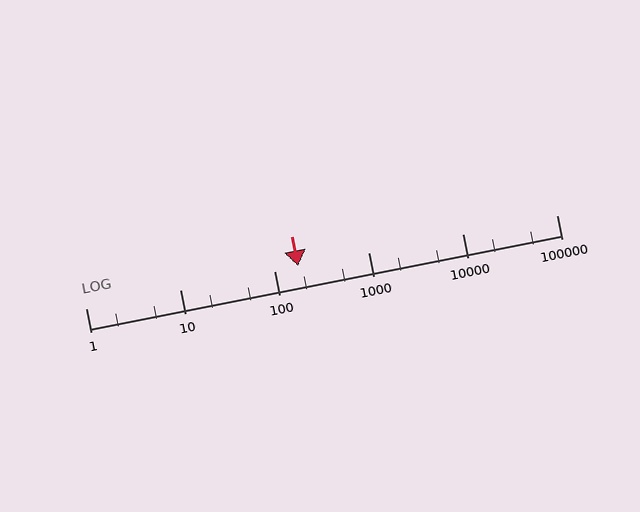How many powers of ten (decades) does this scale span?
The scale spans 5 decades, from 1 to 100000.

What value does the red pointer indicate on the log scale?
The pointer indicates approximately 180.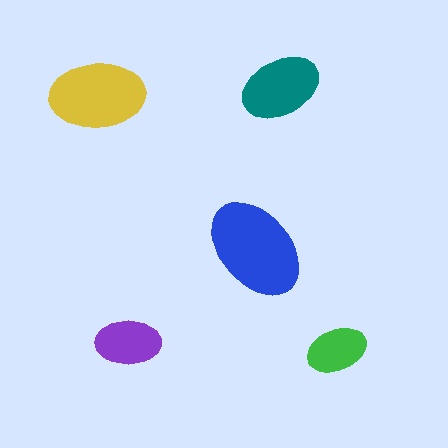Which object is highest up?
The teal ellipse is topmost.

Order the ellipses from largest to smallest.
the blue one, the yellow one, the teal one, the purple one, the green one.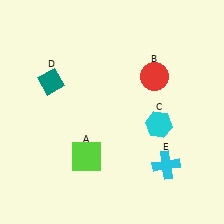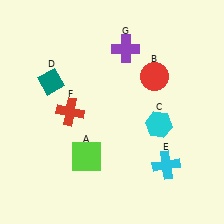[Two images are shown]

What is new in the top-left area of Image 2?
A red cross (F) was added in the top-left area of Image 2.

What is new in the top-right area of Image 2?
A purple cross (G) was added in the top-right area of Image 2.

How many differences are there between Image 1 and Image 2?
There are 2 differences between the two images.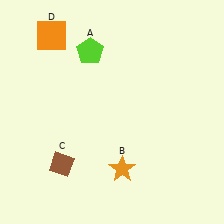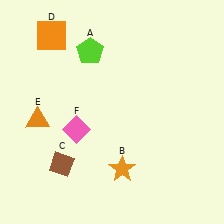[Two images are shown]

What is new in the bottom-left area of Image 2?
A pink diamond (F) was added in the bottom-left area of Image 2.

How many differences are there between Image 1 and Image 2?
There are 2 differences between the two images.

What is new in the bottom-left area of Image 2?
An orange triangle (E) was added in the bottom-left area of Image 2.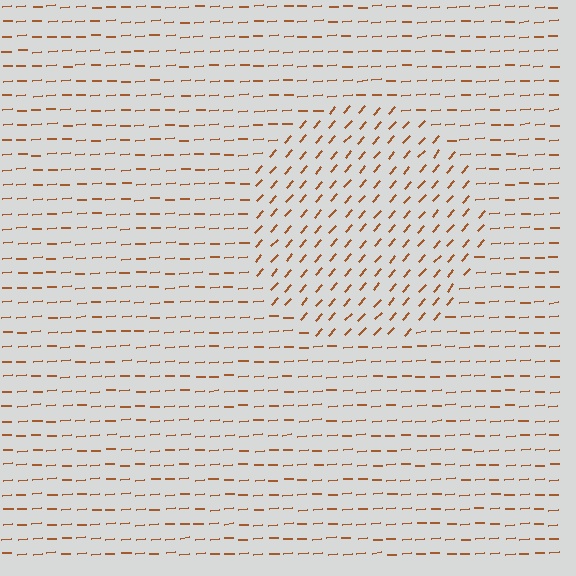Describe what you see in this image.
The image is filled with small brown line segments. A circle region in the image has lines oriented differently from the surrounding lines, creating a visible texture boundary.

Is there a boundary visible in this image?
Yes, there is a texture boundary formed by a change in line orientation.